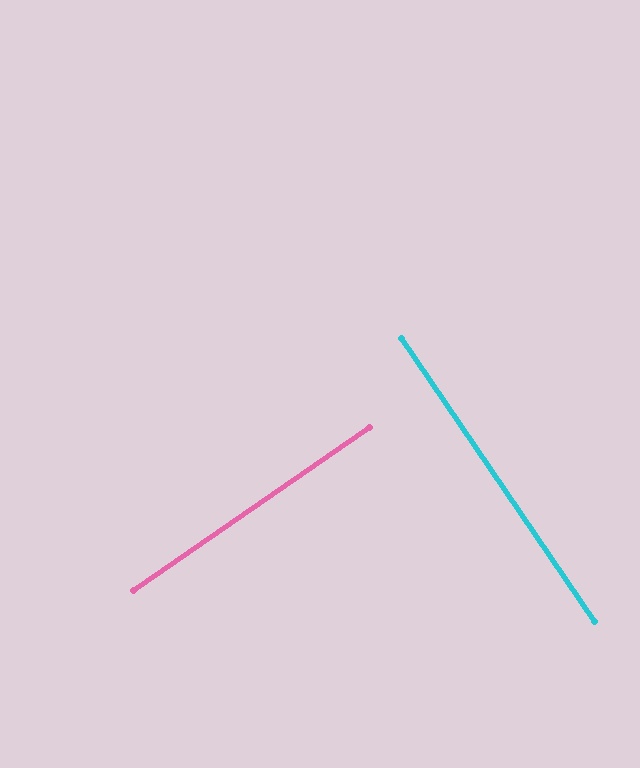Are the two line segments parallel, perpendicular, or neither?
Perpendicular — they meet at approximately 90°.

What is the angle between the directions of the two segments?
Approximately 90 degrees.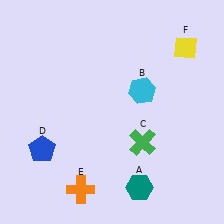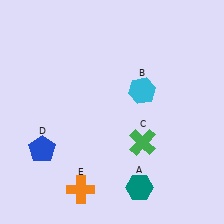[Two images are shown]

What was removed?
The yellow diamond (F) was removed in Image 2.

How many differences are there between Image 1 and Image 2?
There is 1 difference between the two images.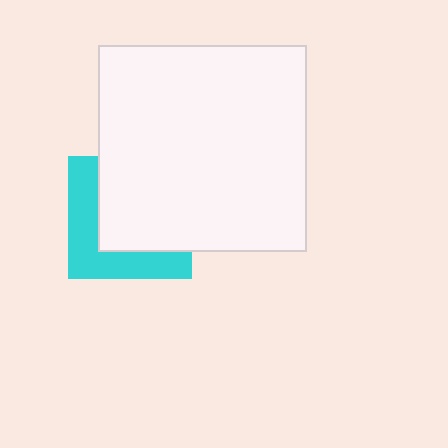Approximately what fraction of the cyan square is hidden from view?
Roughly 59% of the cyan square is hidden behind the white rectangle.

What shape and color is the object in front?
The object in front is a white rectangle.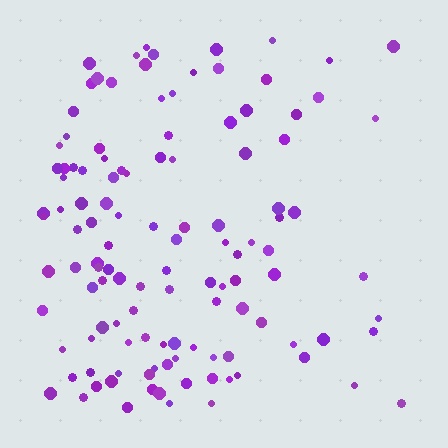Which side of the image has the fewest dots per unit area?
The right.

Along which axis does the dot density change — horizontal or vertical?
Horizontal.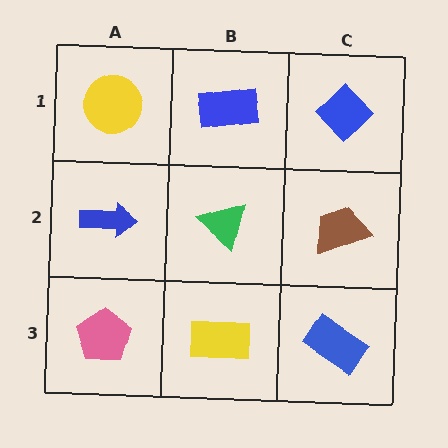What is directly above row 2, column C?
A blue diamond.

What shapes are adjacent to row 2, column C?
A blue diamond (row 1, column C), a blue rectangle (row 3, column C), a green triangle (row 2, column B).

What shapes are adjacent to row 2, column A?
A yellow circle (row 1, column A), a pink pentagon (row 3, column A), a green triangle (row 2, column B).